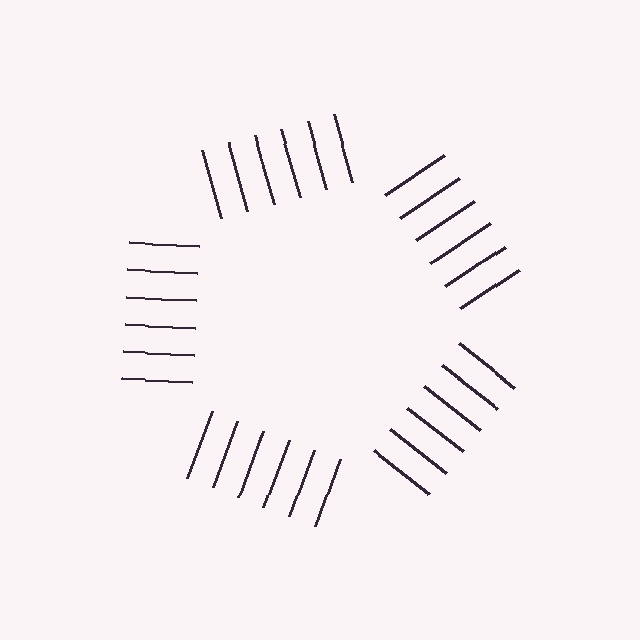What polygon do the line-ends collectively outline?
An illusory pentagon — the line segments terminate on its edges but no continuous stroke is drawn.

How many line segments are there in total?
30 — 6 along each of the 5 edges.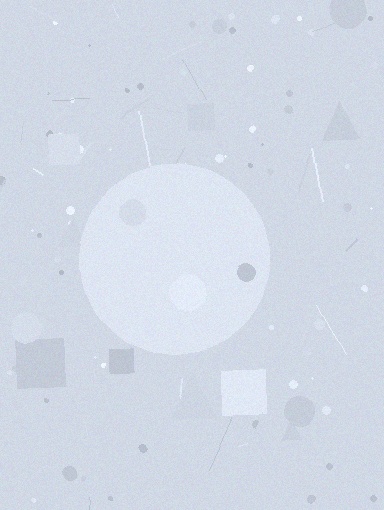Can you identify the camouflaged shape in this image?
The camouflaged shape is a circle.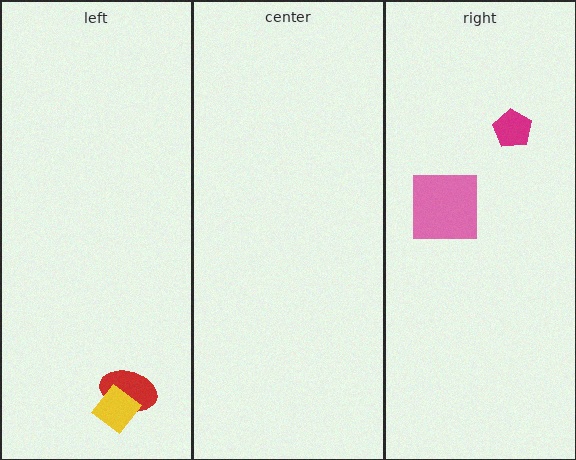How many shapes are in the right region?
2.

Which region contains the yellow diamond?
The left region.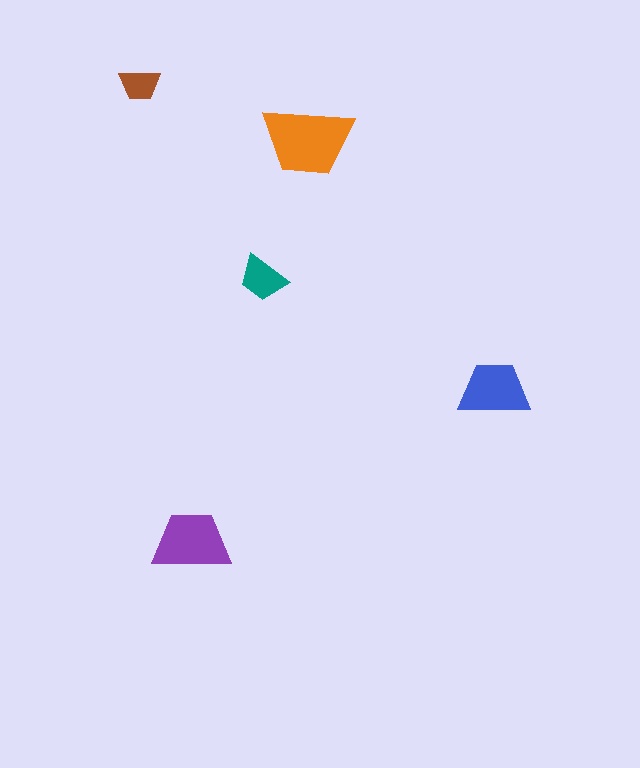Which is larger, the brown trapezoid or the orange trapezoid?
The orange one.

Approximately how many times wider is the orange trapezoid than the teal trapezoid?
About 2 times wider.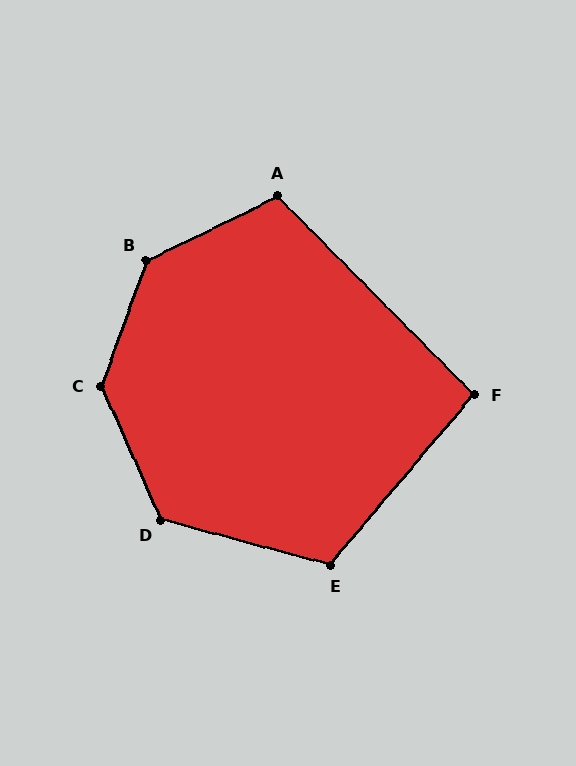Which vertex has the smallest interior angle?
F, at approximately 95 degrees.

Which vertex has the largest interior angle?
C, at approximately 136 degrees.